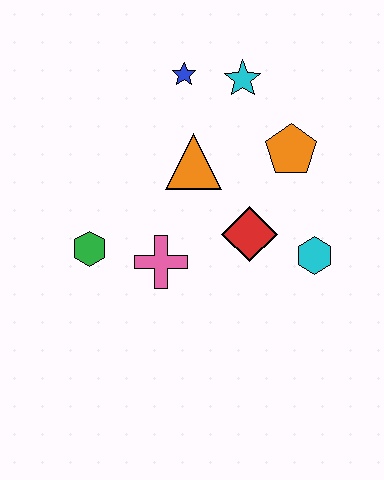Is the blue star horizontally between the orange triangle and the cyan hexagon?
No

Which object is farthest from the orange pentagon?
The green hexagon is farthest from the orange pentagon.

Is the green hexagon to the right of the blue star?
No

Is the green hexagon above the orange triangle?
No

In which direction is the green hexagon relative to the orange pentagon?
The green hexagon is to the left of the orange pentagon.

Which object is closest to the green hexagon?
The pink cross is closest to the green hexagon.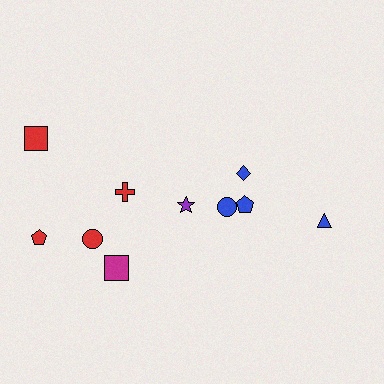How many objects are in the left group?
There are 6 objects.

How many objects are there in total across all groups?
There are 10 objects.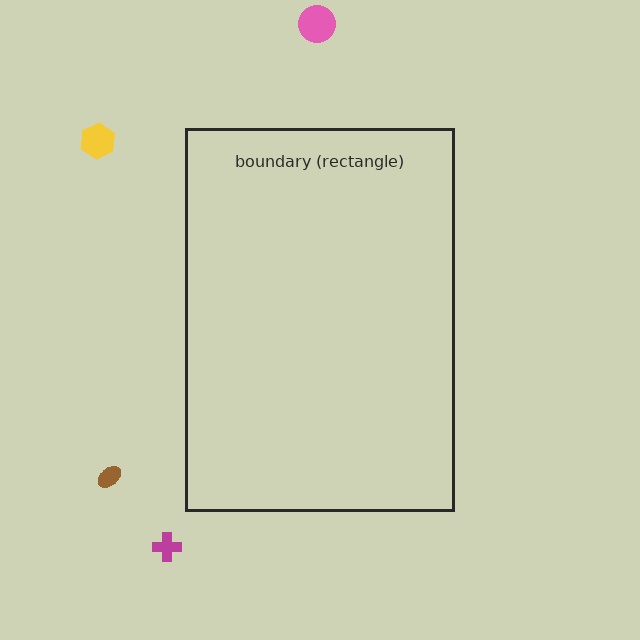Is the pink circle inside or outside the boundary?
Outside.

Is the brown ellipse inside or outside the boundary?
Outside.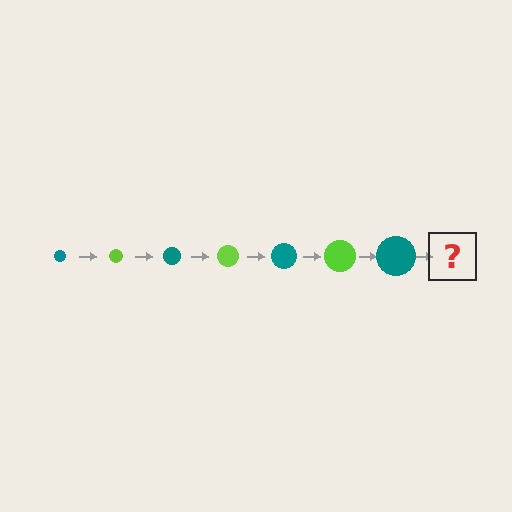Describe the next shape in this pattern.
It should be a lime circle, larger than the previous one.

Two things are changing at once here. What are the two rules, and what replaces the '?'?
The two rules are that the circle grows larger each step and the color cycles through teal and lime. The '?' should be a lime circle, larger than the previous one.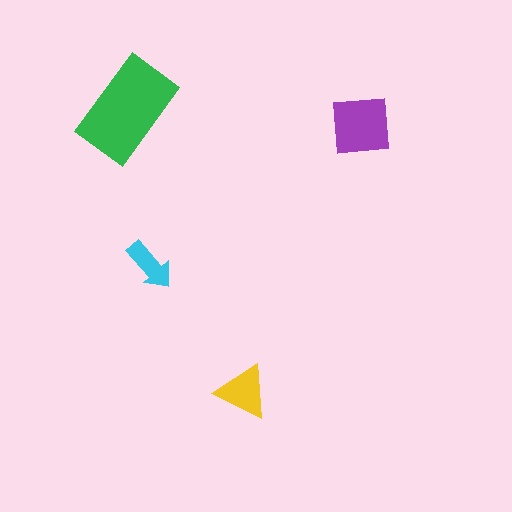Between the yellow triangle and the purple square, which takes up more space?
The purple square.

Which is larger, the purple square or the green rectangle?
The green rectangle.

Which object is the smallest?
The cyan arrow.